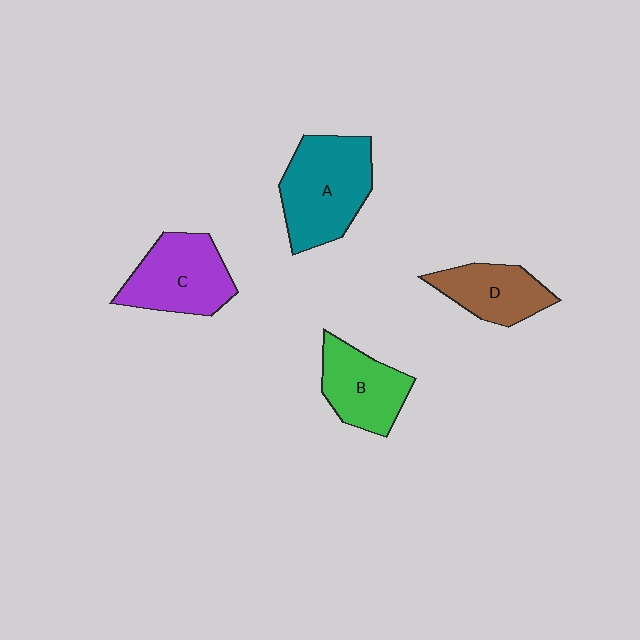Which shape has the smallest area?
Shape D (brown).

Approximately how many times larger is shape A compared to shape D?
Approximately 1.6 times.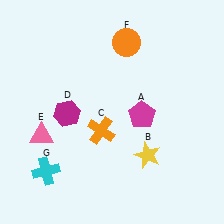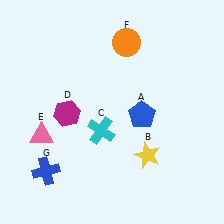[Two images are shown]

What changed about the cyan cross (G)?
In Image 1, G is cyan. In Image 2, it changed to blue.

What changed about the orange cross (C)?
In Image 1, C is orange. In Image 2, it changed to cyan.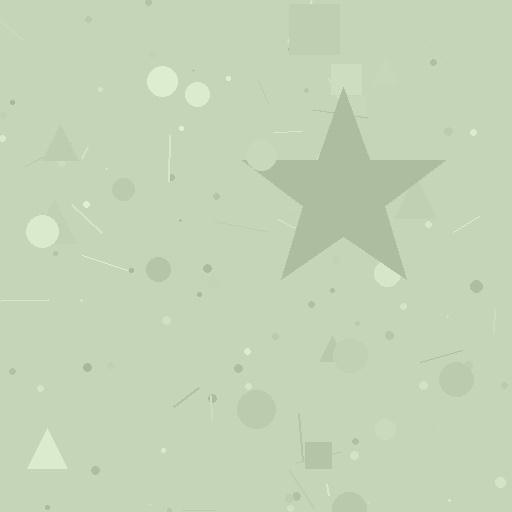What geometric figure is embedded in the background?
A star is embedded in the background.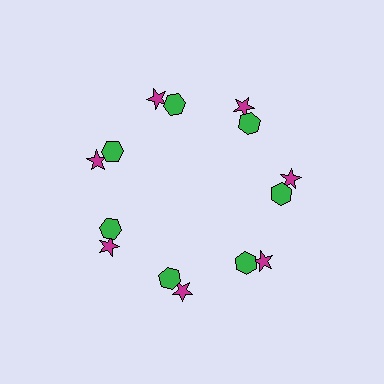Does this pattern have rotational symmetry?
Yes, this pattern has 7-fold rotational symmetry. It looks the same after rotating 51 degrees around the center.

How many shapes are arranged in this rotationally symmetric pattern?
There are 14 shapes, arranged in 7 groups of 2.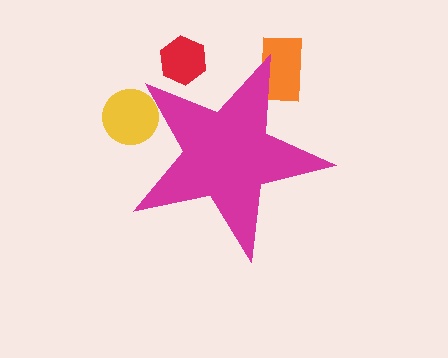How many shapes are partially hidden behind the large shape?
3 shapes are partially hidden.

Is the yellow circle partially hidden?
Yes, the yellow circle is partially hidden behind the magenta star.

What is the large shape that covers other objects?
A magenta star.